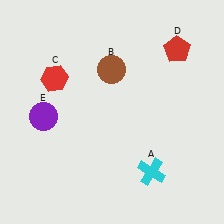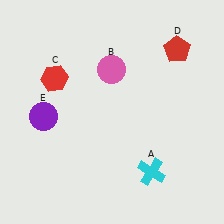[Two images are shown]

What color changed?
The circle (B) changed from brown in Image 1 to pink in Image 2.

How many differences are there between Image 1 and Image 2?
There is 1 difference between the two images.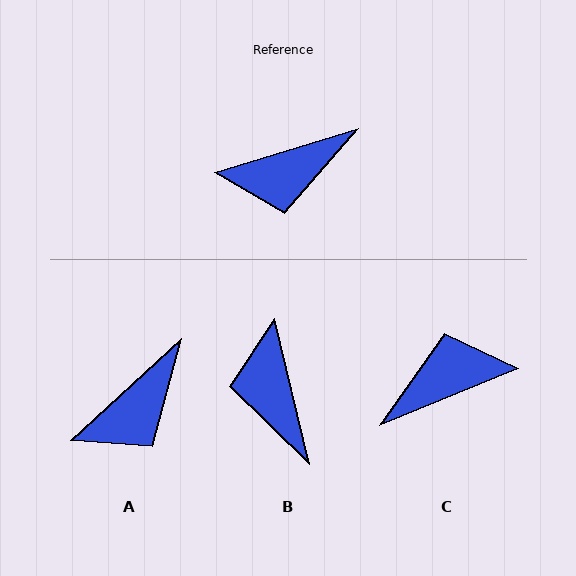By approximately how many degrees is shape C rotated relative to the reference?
Approximately 174 degrees clockwise.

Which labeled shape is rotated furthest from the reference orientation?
C, about 174 degrees away.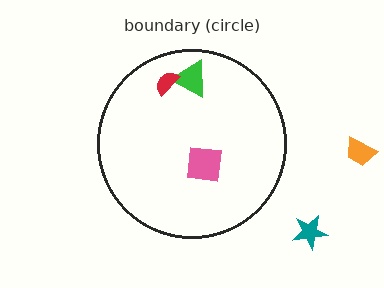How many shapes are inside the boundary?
3 inside, 2 outside.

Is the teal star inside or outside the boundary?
Outside.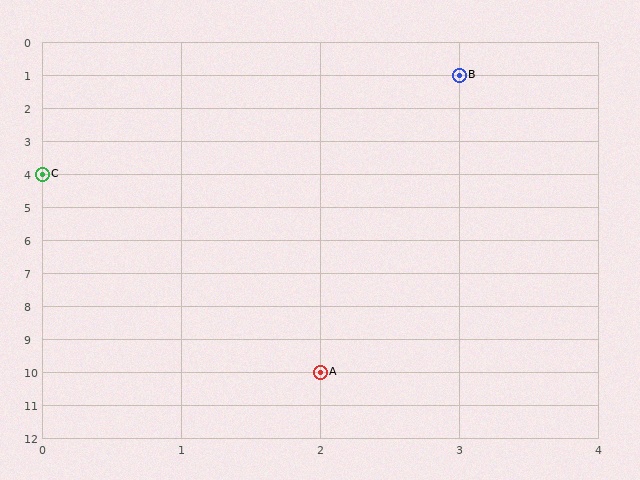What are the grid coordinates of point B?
Point B is at grid coordinates (3, 1).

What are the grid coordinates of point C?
Point C is at grid coordinates (0, 4).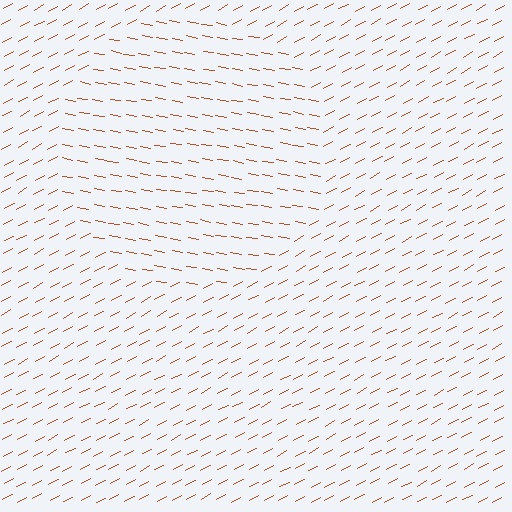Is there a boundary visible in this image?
Yes, there is a texture boundary formed by a change in line orientation.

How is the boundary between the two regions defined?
The boundary is defined purely by a change in line orientation (approximately 38 degrees difference). All lines are the same color and thickness.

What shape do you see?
I see a circle.